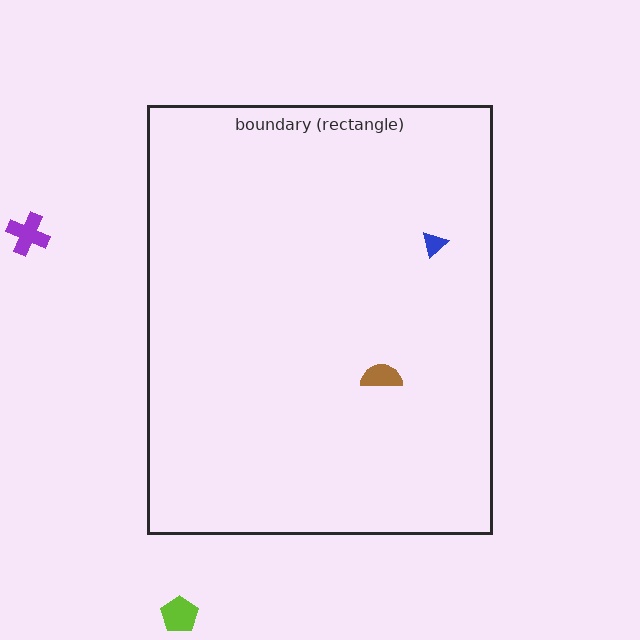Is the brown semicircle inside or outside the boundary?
Inside.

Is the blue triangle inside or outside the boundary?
Inside.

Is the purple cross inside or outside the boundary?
Outside.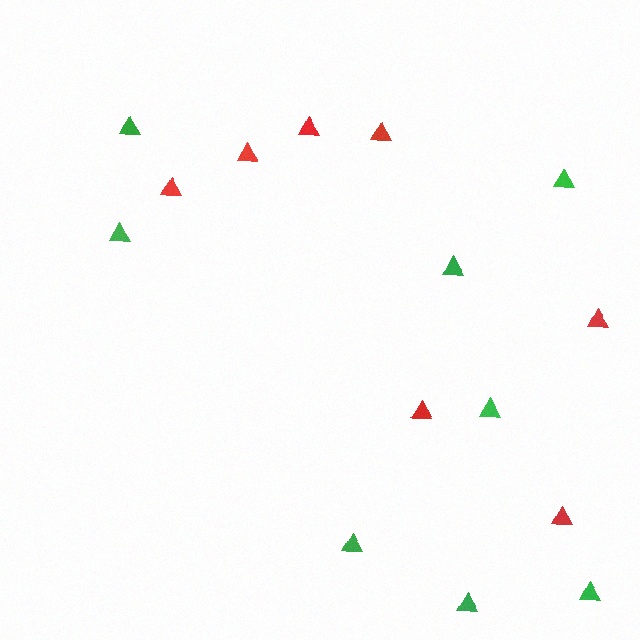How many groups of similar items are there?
There are 2 groups: one group of green triangles (8) and one group of red triangles (7).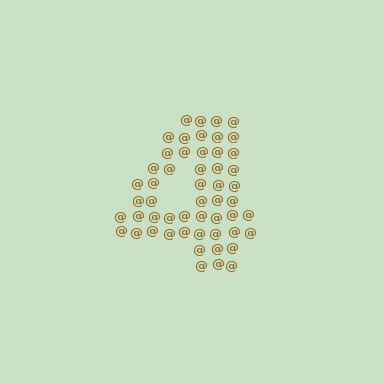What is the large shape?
The large shape is the digit 4.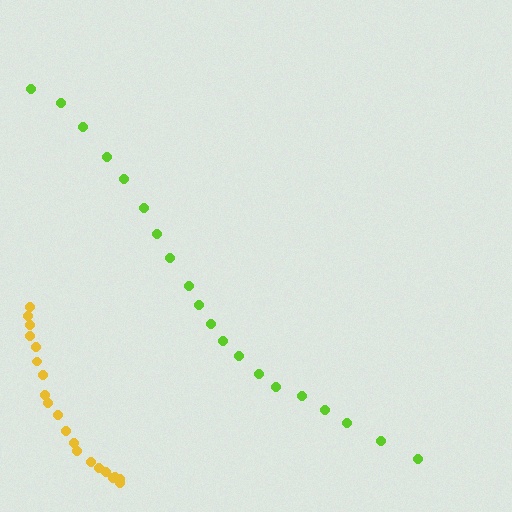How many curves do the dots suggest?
There are 2 distinct paths.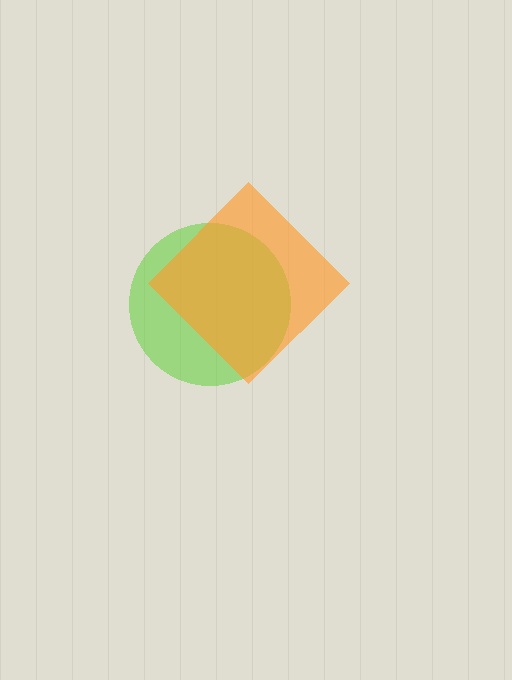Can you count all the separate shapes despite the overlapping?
Yes, there are 2 separate shapes.